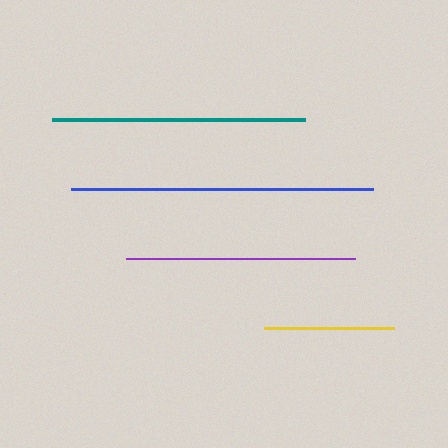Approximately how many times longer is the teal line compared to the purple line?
The teal line is approximately 1.1 times the length of the purple line.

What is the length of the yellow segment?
The yellow segment is approximately 130 pixels long.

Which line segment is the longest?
The blue line is the longest at approximately 302 pixels.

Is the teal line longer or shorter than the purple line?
The teal line is longer than the purple line.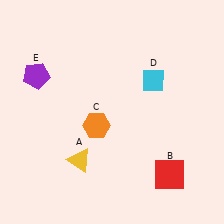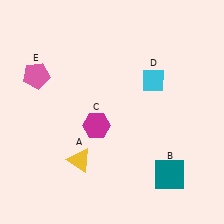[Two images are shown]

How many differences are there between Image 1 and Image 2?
There are 3 differences between the two images.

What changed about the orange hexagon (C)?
In Image 1, C is orange. In Image 2, it changed to magenta.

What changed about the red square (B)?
In Image 1, B is red. In Image 2, it changed to teal.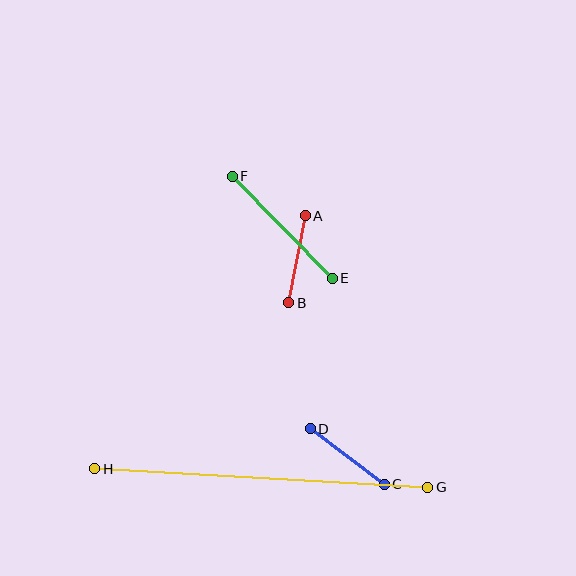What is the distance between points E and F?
The distance is approximately 143 pixels.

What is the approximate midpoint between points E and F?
The midpoint is at approximately (282, 227) pixels.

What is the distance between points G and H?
The distance is approximately 334 pixels.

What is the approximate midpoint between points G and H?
The midpoint is at approximately (261, 478) pixels.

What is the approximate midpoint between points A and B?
The midpoint is at approximately (297, 259) pixels.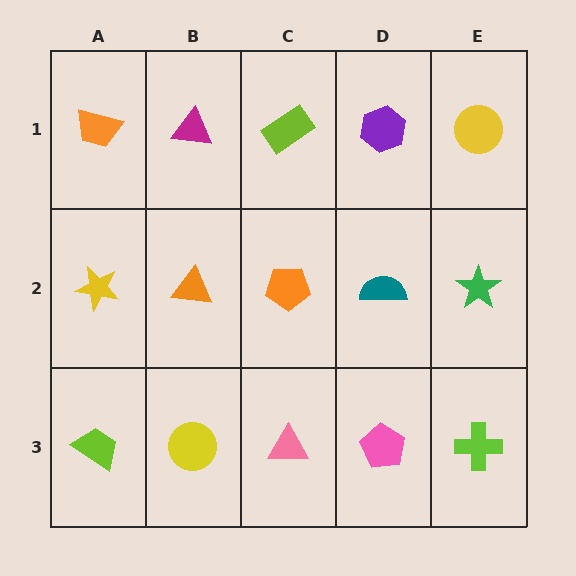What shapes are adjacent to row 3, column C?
An orange pentagon (row 2, column C), a yellow circle (row 3, column B), a pink pentagon (row 3, column D).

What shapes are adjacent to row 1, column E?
A green star (row 2, column E), a purple hexagon (row 1, column D).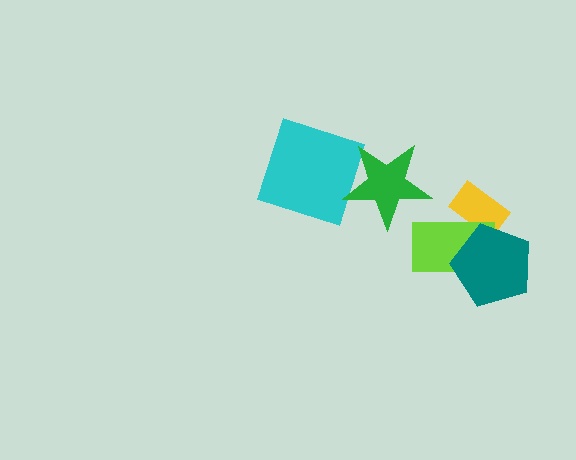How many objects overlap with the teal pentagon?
2 objects overlap with the teal pentagon.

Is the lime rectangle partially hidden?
Yes, it is partially covered by another shape.